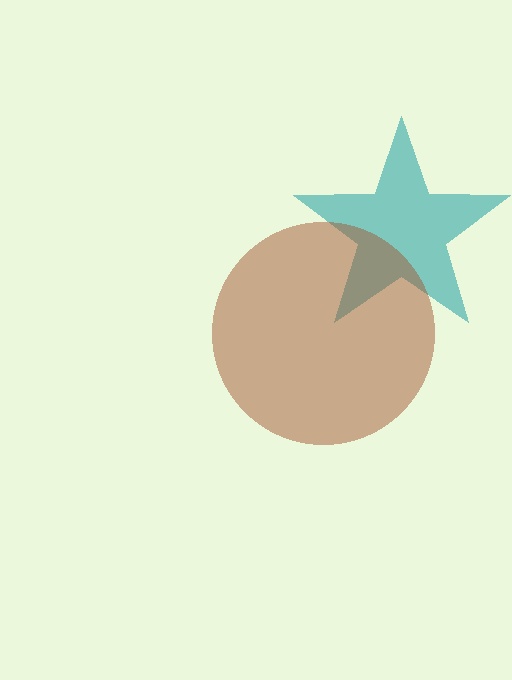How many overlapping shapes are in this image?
There are 2 overlapping shapes in the image.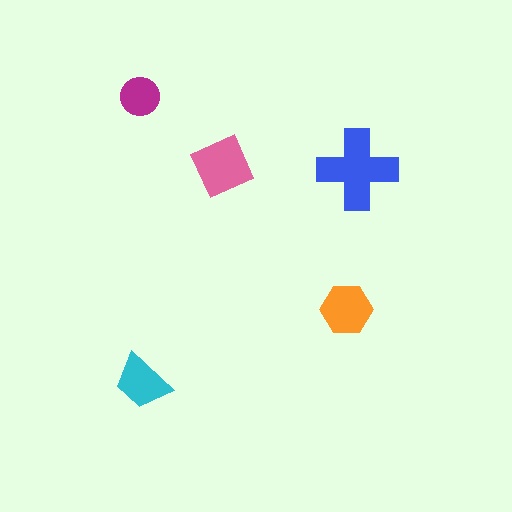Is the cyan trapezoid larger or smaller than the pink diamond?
Smaller.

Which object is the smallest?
The magenta circle.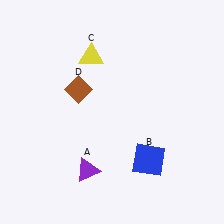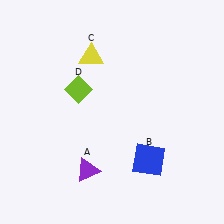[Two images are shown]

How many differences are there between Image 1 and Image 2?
There is 1 difference between the two images.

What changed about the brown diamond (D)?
In Image 1, D is brown. In Image 2, it changed to lime.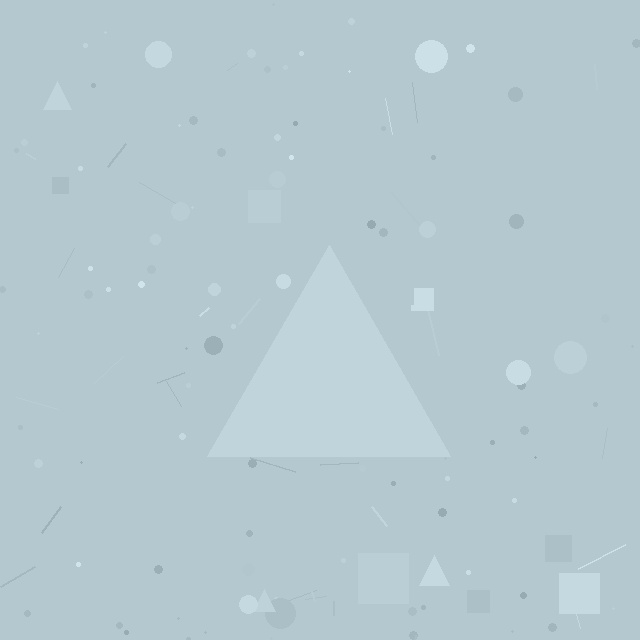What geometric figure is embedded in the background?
A triangle is embedded in the background.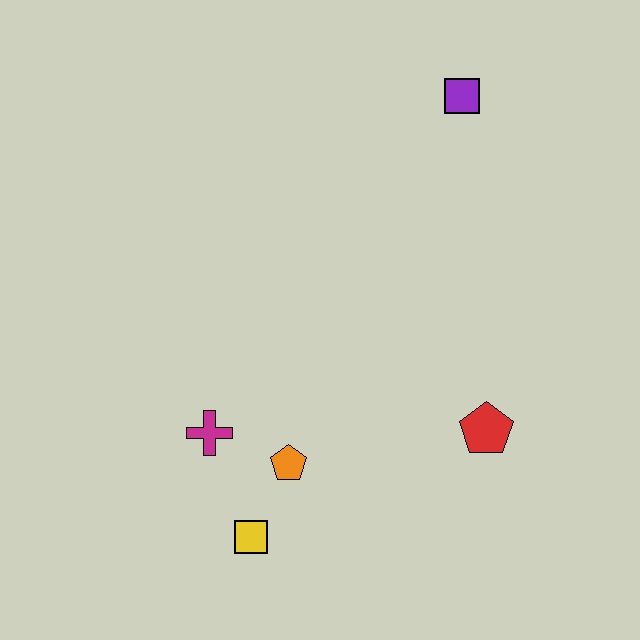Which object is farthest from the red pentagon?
The purple square is farthest from the red pentagon.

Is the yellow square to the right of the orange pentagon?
No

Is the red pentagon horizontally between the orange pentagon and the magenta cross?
No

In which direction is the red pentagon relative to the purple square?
The red pentagon is below the purple square.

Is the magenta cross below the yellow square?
No